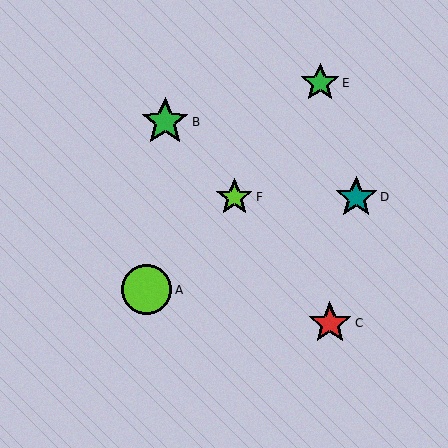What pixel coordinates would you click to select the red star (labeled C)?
Click at (330, 323) to select the red star C.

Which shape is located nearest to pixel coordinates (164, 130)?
The green star (labeled B) at (165, 122) is nearest to that location.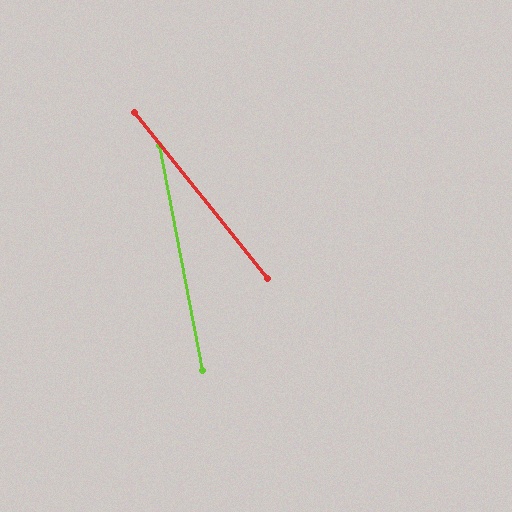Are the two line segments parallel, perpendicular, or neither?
Neither parallel nor perpendicular — they differ by about 28°.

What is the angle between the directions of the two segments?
Approximately 28 degrees.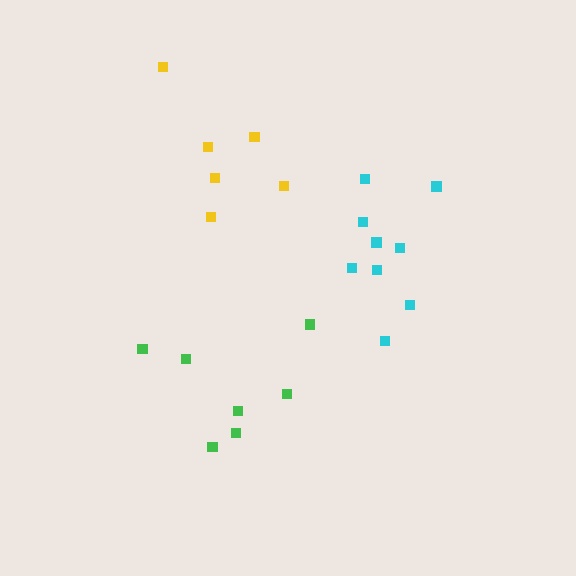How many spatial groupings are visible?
There are 3 spatial groupings.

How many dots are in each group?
Group 1: 6 dots, Group 2: 9 dots, Group 3: 7 dots (22 total).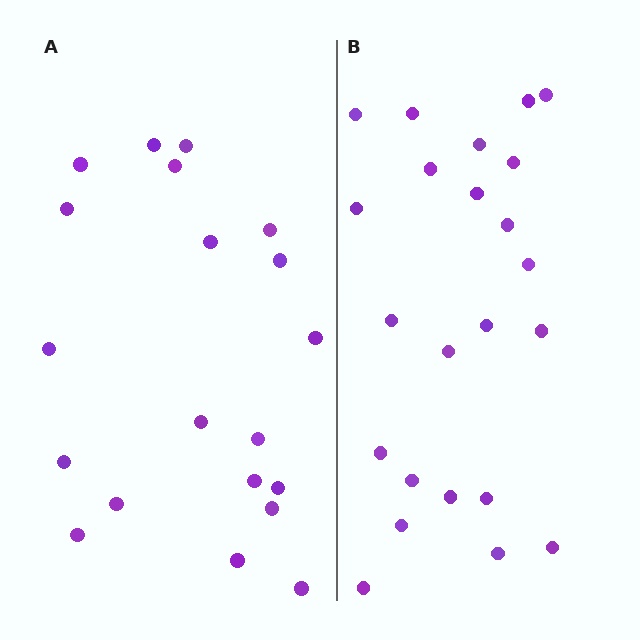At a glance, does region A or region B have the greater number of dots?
Region B (the right region) has more dots.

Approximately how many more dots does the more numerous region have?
Region B has just a few more — roughly 2 or 3 more dots than region A.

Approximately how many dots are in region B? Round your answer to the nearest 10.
About 20 dots. (The exact count is 23, which rounds to 20.)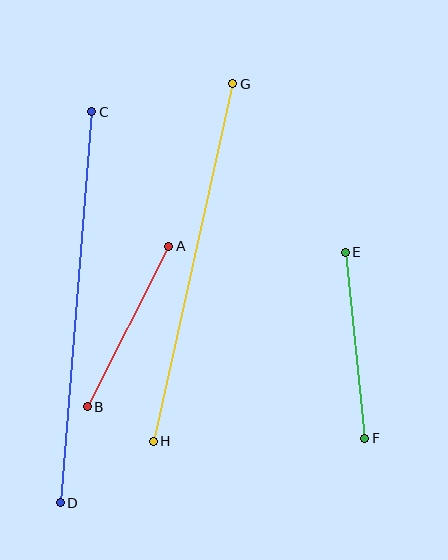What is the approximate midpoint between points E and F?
The midpoint is at approximately (355, 345) pixels.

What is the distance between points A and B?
The distance is approximately 180 pixels.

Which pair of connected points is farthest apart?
Points C and D are farthest apart.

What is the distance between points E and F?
The distance is approximately 187 pixels.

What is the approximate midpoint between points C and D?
The midpoint is at approximately (76, 307) pixels.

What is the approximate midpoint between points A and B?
The midpoint is at approximately (128, 327) pixels.